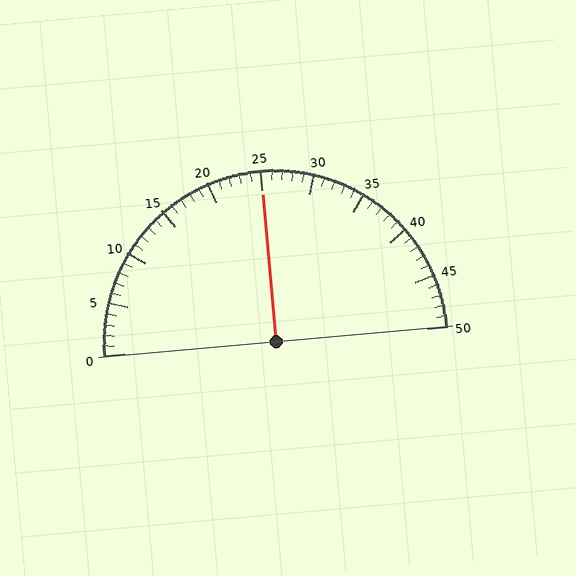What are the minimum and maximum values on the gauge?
The gauge ranges from 0 to 50.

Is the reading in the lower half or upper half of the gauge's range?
The reading is in the upper half of the range (0 to 50).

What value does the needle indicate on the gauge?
The needle indicates approximately 25.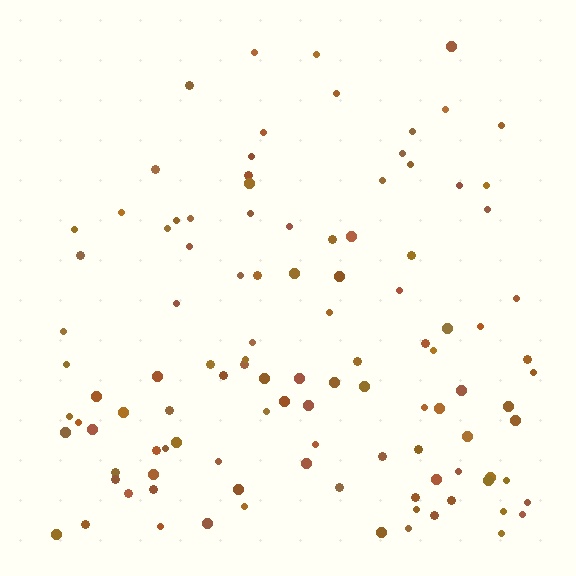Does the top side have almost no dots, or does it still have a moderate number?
Still a moderate number, just noticeably fewer than the bottom.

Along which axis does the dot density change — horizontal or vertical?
Vertical.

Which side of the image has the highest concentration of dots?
The bottom.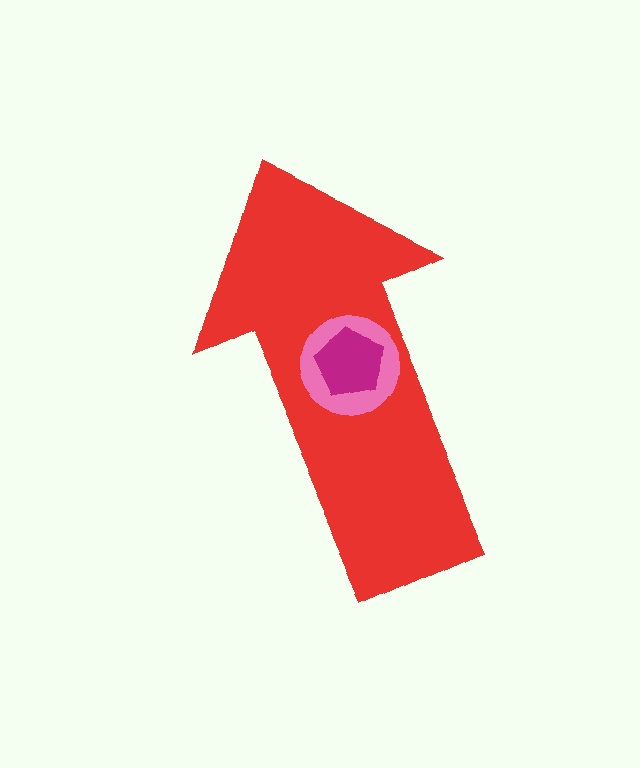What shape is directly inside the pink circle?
The magenta pentagon.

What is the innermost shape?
The magenta pentagon.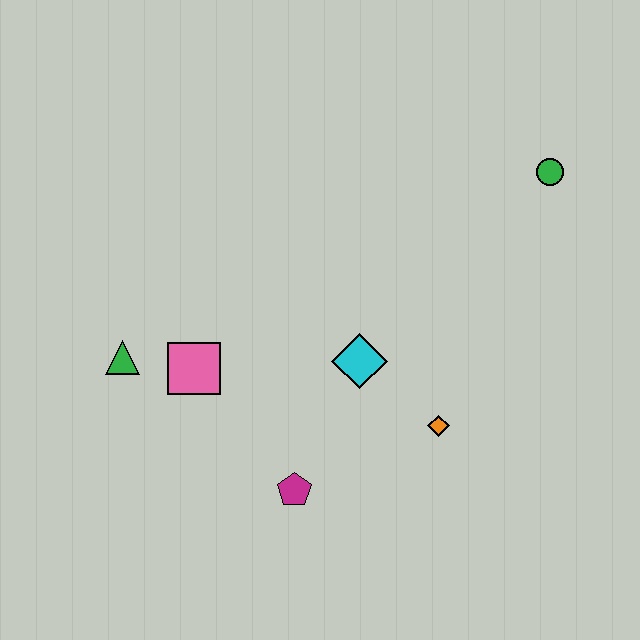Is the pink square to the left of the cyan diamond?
Yes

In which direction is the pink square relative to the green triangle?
The pink square is to the right of the green triangle.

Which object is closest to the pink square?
The green triangle is closest to the pink square.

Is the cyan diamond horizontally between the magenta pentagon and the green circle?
Yes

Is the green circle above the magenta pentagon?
Yes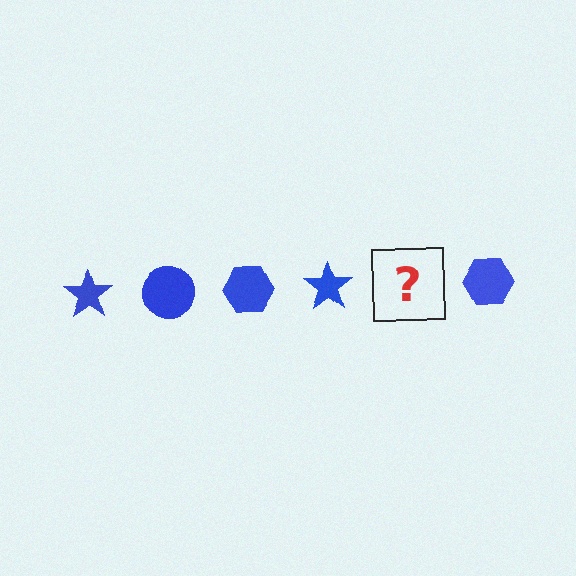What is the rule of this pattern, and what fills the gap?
The rule is that the pattern cycles through star, circle, hexagon shapes in blue. The gap should be filled with a blue circle.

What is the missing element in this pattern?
The missing element is a blue circle.